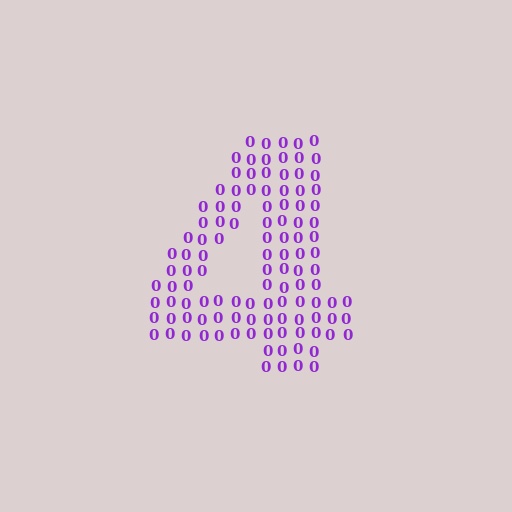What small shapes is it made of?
It is made of small digit 0's.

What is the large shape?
The large shape is the digit 4.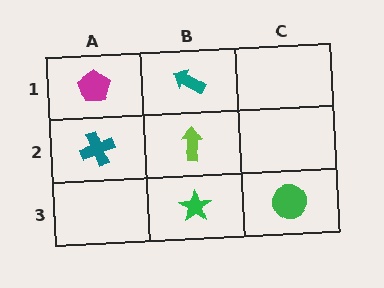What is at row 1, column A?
A magenta pentagon.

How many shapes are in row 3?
2 shapes.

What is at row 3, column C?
A green circle.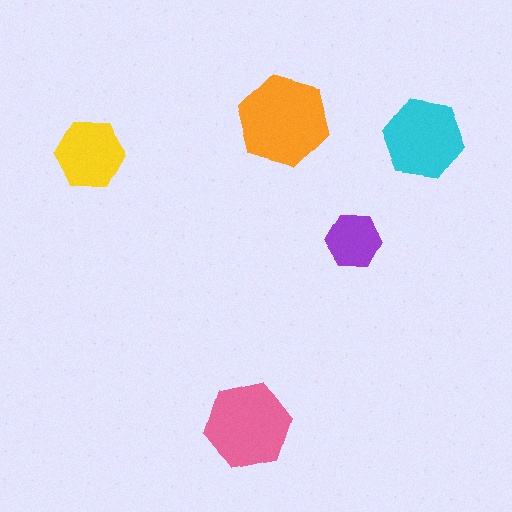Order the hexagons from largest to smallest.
the orange one, the pink one, the cyan one, the yellow one, the purple one.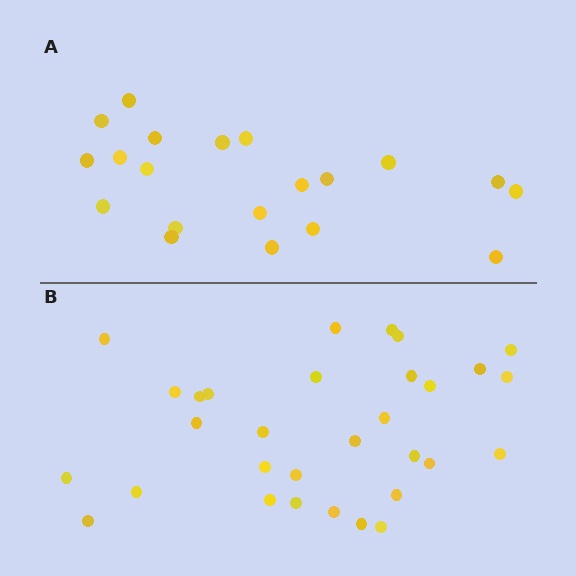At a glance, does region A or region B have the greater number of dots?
Region B (the bottom region) has more dots.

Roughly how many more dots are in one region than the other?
Region B has roughly 12 or so more dots than region A.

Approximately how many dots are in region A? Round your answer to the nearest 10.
About 20 dots.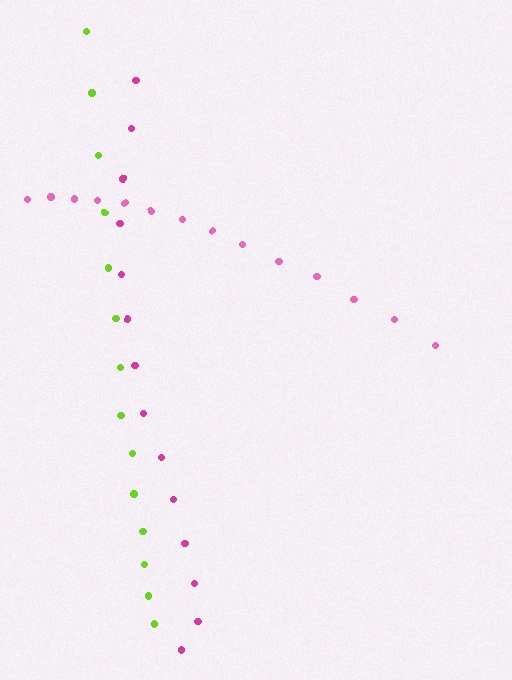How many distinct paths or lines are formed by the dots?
There are 3 distinct paths.